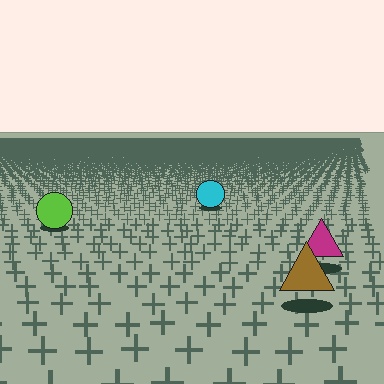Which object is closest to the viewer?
The brown triangle is closest. The texture marks near it are larger and more spread out.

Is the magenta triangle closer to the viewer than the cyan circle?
Yes. The magenta triangle is closer — you can tell from the texture gradient: the ground texture is coarser near it.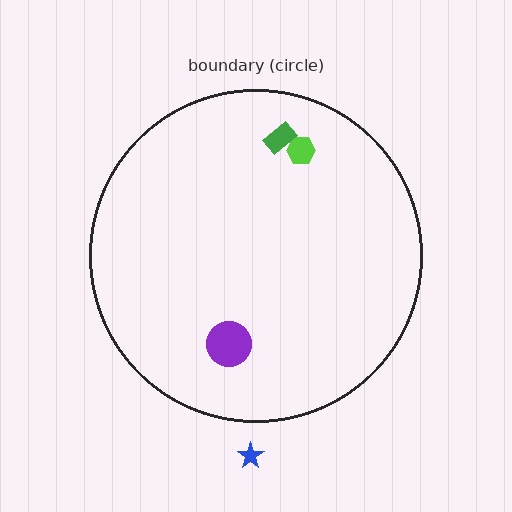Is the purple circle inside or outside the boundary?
Inside.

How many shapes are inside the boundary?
3 inside, 1 outside.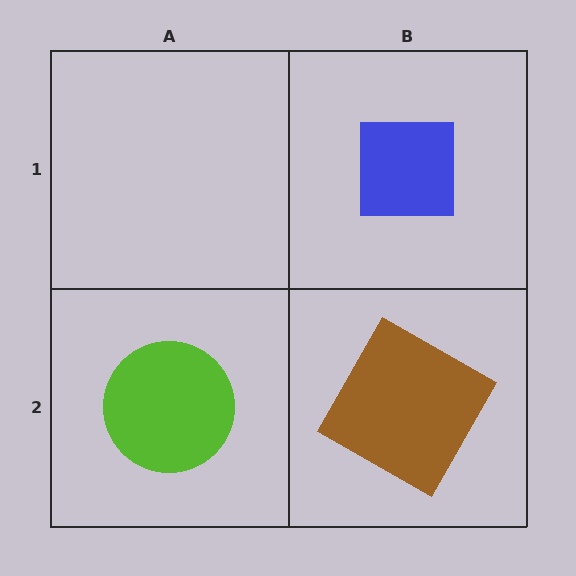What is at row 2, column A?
A lime circle.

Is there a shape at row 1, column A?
No, that cell is empty.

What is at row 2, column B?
A brown square.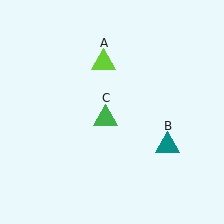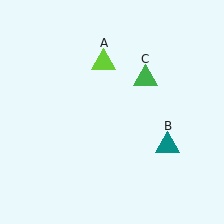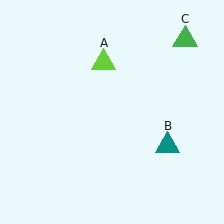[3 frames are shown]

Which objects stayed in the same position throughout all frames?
Lime triangle (object A) and teal triangle (object B) remained stationary.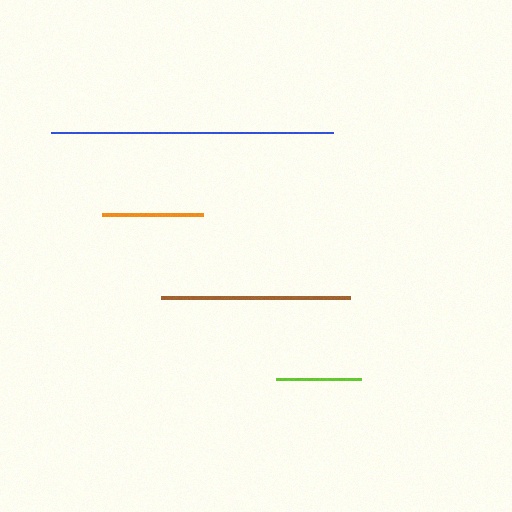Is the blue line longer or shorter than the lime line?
The blue line is longer than the lime line.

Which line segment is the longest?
The blue line is the longest at approximately 282 pixels.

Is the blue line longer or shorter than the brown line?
The blue line is longer than the brown line.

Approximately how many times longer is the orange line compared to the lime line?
The orange line is approximately 1.2 times the length of the lime line.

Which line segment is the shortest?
The lime line is the shortest at approximately 85 pixels.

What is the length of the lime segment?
The lime segment is approximately 85 pixels long.